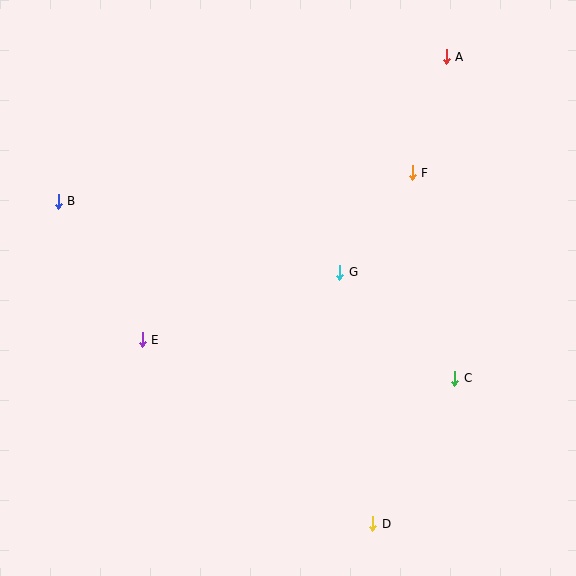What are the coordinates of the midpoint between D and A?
The midpoint between D and A is at (410, 290).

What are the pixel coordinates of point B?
Point B is at (58, 201).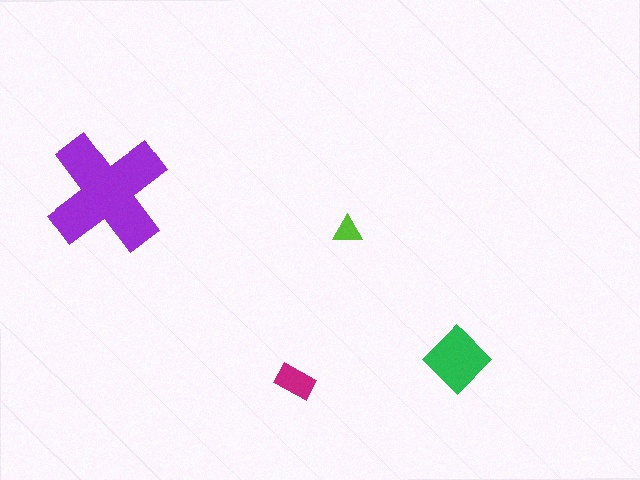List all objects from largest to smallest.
The purple cross, the green diamond, the magenta rectangle, the lime triangle.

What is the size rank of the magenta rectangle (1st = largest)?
3rd.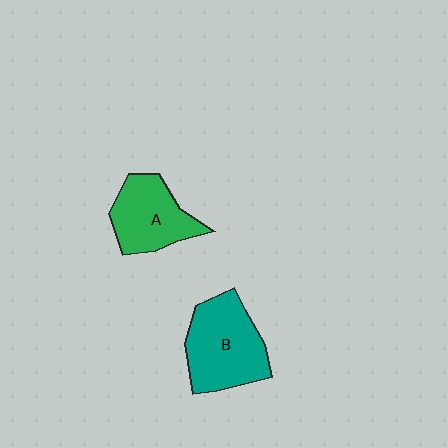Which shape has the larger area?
Shape B (teal).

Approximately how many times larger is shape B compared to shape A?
Approximately 1.3 times.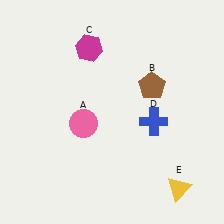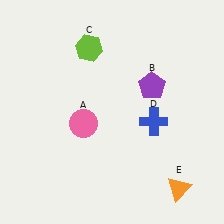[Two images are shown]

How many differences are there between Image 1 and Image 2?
There are 3 differences between the two images.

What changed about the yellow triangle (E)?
In Image 1, E is yellow. In Image 2, it changed to orange.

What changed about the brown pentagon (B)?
In Image 1, B is brown. In Image 2, it changed to purple.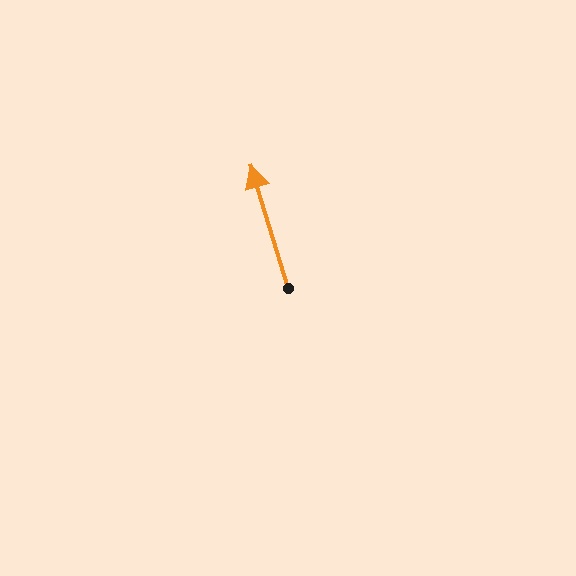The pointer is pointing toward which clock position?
Roughly 11 o'clock.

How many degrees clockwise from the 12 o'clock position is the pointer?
Approximately 343 degrees.